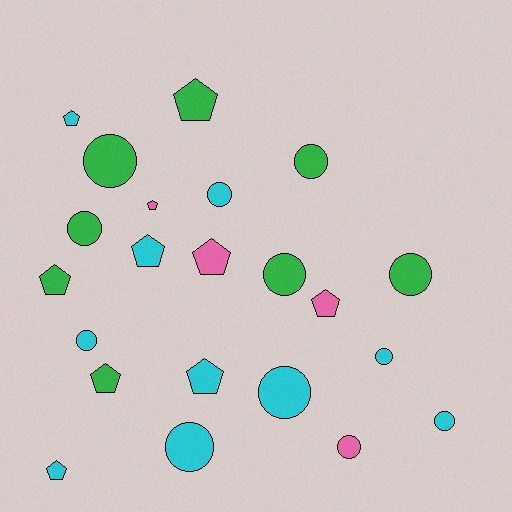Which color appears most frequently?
Cyan, with 10 objects.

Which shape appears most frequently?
Circle, with 12 objects.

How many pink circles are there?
There is 1 pink circle.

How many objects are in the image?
There are 22 objects.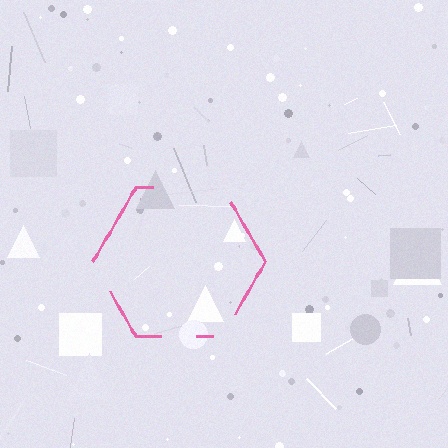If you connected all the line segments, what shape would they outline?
They would outline a hexagon.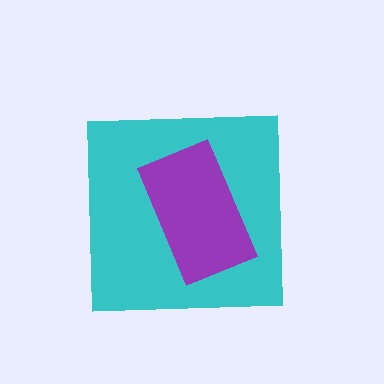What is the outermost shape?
The cyan square.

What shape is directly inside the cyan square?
The purple rectangle.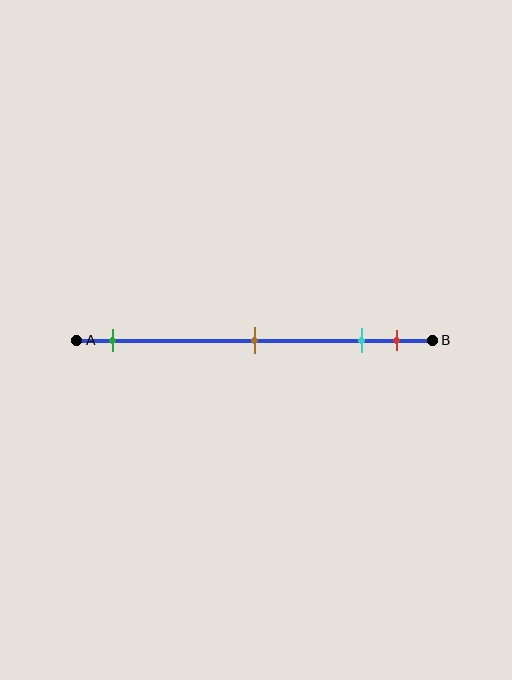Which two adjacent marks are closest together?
The cyan and red marks are the closest adjacent pair.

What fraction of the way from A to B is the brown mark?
The brown mark is approximately 50% (0.5) of the way from A to B.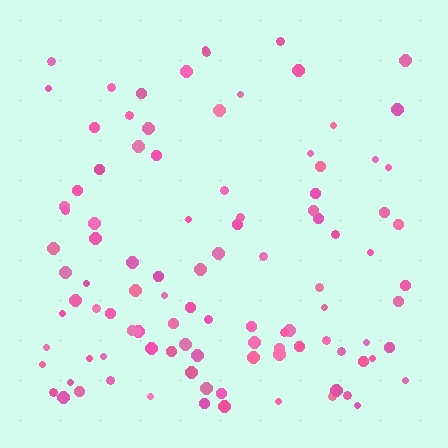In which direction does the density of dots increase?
From top to bottom, with the bottom side densest.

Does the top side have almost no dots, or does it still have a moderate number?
Still a moderate number, just noticeably fewer than the bottom.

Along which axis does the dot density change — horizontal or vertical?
Vertical.